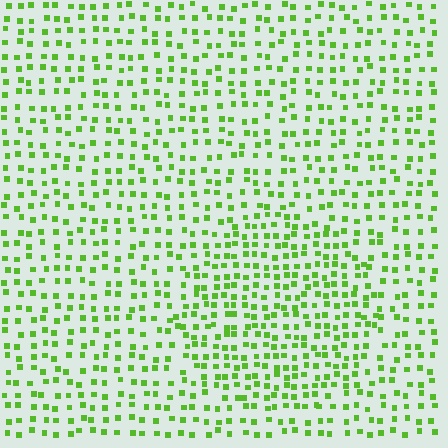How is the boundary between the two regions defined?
The boundary is defined by a change in element density (approximately 1.6x ratio). All elements are the same color, size, and shape.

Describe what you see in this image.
The image contains small lime elements arranged at two different densities. A circle-shaped region is visible where the elements are more densely packed than the surrounding area.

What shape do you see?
I see a circle.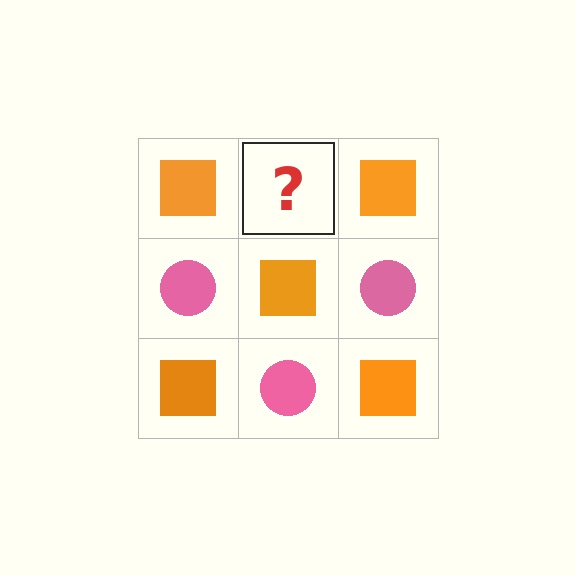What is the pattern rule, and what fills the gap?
The rule is that it alternates orange square and pink circle in a checkerboard pattern. The gap should be filled with a pink circle.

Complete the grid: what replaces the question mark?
The question mark should be replaced with a pink circle.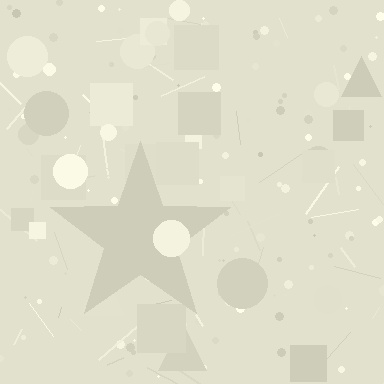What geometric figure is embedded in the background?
A star is embedded in the background.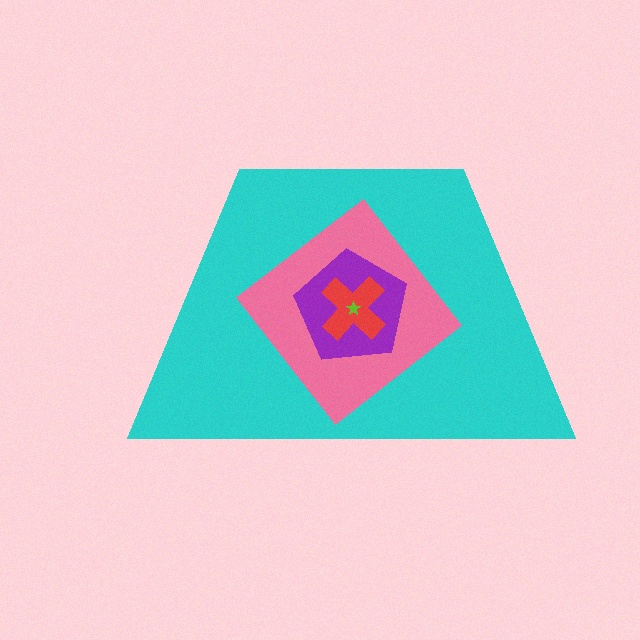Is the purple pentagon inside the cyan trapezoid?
Yes.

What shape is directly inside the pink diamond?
The purple pentagon.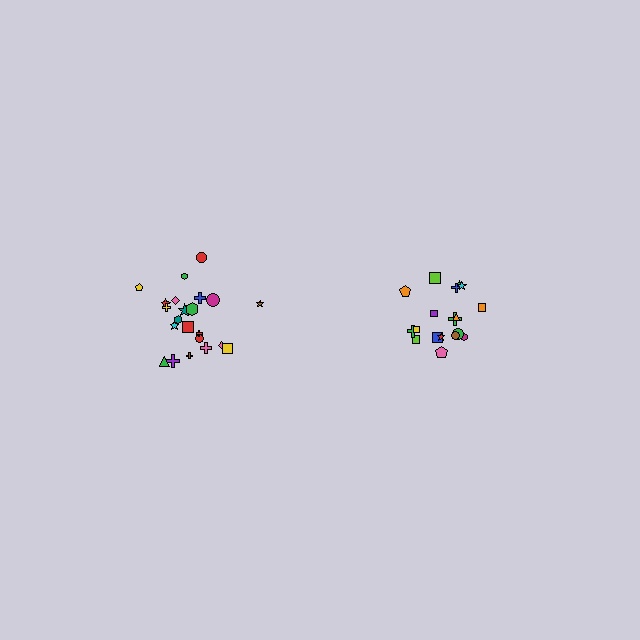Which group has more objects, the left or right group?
The left group.